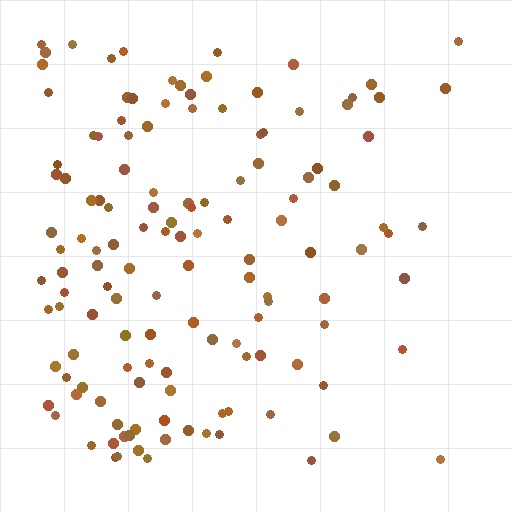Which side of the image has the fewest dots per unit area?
The right.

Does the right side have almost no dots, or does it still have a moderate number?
Still a moderate number, just noticeably fewer than the left.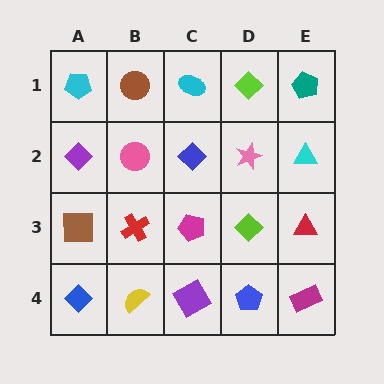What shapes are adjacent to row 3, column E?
A cyan triangle (row 2, column E), a magenta rectangle (row 4, column E), a lime diamond (row 3, column D).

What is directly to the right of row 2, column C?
A pink star.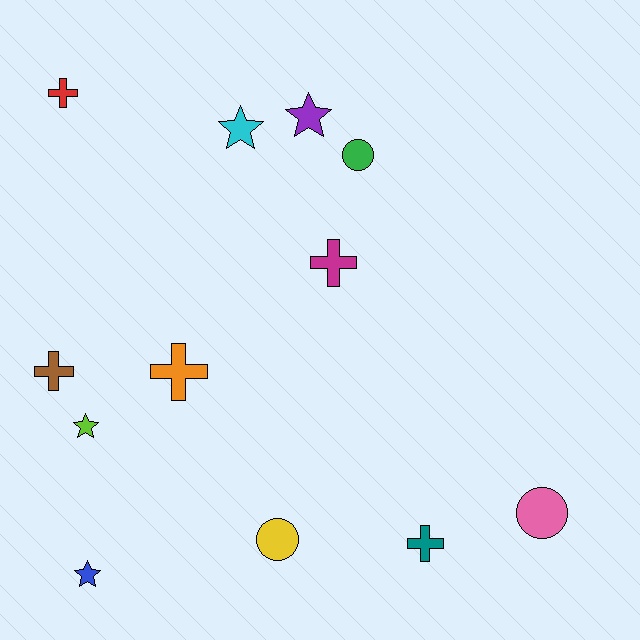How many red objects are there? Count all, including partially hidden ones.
There is 1 red object.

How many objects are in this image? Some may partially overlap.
There are 12 objects.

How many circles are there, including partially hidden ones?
There are 3 circles.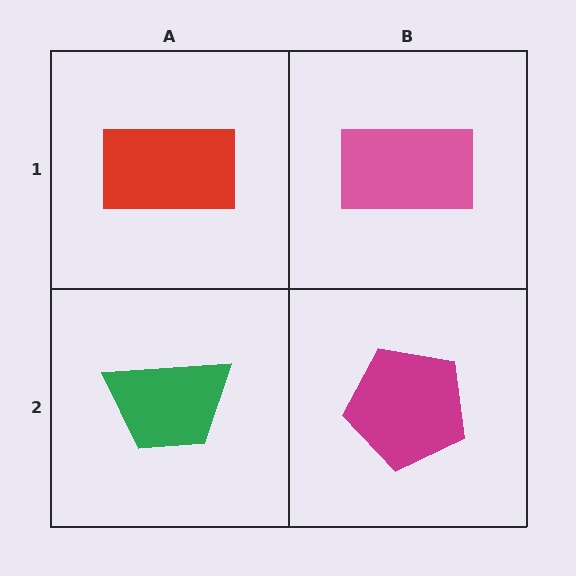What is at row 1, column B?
A pink rectangle.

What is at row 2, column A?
A green trapezoid.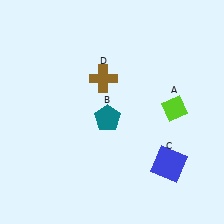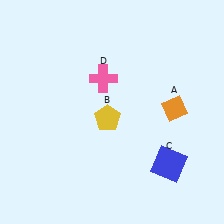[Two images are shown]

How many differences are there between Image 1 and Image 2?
There are 3 differences between the two images.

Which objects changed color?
A changed from lime to orange. B changed from teal to yellow. D changed from brown to pink.